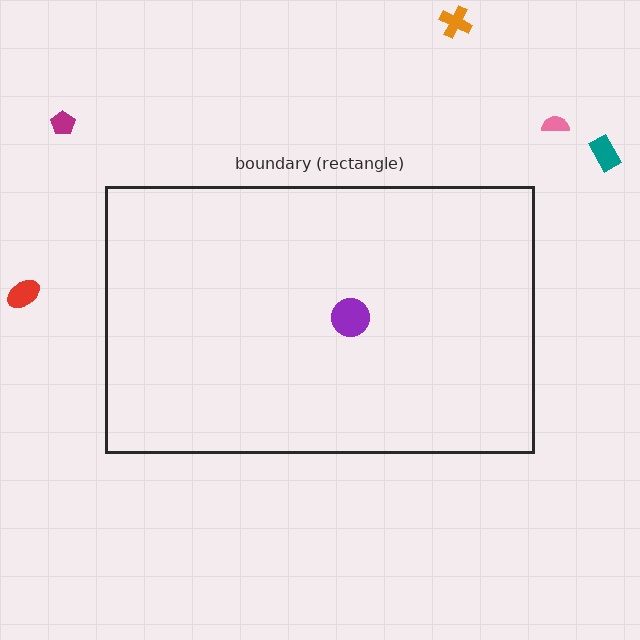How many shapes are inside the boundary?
1 inside, 5 outside.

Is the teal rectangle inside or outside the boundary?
Outside.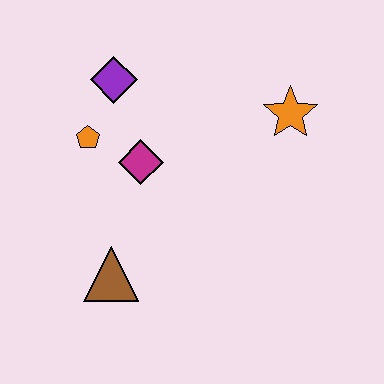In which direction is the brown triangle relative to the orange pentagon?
The brown triangle is below the orange pentagon.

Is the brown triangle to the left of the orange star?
Yes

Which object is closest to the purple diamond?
The orange pentagon is closest to the purple diamond.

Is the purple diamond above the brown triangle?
Yes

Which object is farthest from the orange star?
The brown triangle is farthest from the orange star.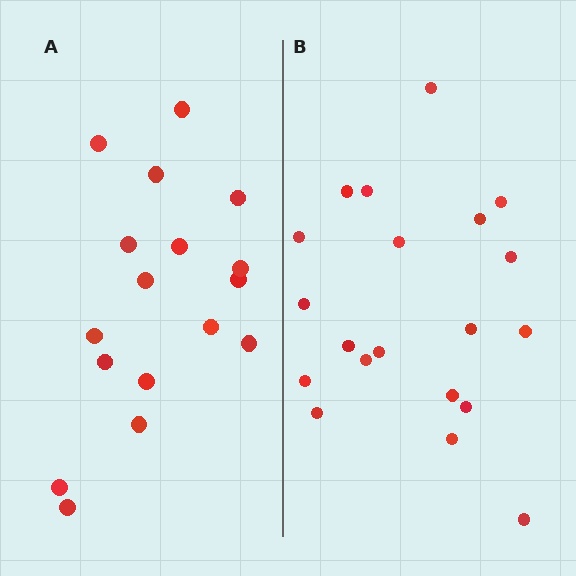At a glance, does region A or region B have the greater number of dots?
Region B (the right region) has more dots.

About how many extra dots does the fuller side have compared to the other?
Region B has just a few more — roughly 2 or 3 more dots than region A.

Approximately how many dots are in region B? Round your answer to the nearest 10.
About 20 dots.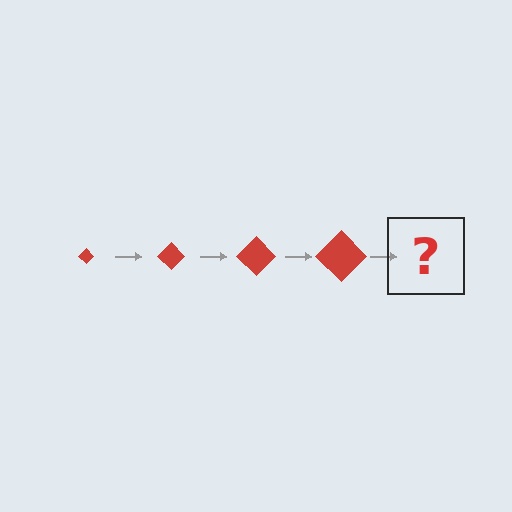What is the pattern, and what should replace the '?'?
The pattern is that the diamond gets progressively larger each step. The '?' should be a red diamond, larger than the previous one.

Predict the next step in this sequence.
The next step is a red diamond, larger than the previous one.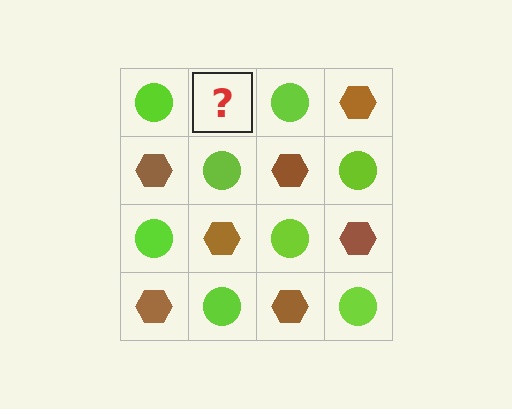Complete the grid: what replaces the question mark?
The question mark should be replaced with a brown hexagon.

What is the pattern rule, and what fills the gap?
The rule is that it alternates lime circle and brown hexagon in a checkerboard pattern. The gap should be filled with a brown hexagon.